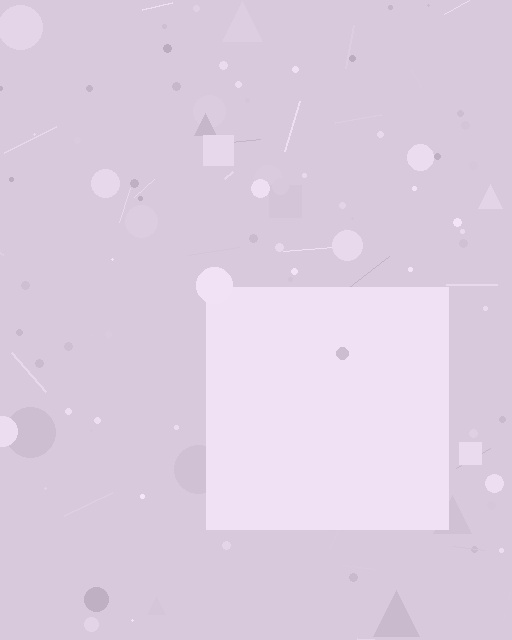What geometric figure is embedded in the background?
A square is embedded in the background.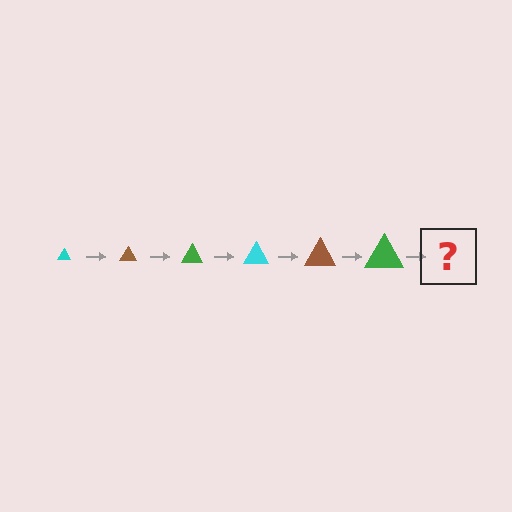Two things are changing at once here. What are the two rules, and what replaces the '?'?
The two rules are that the triangle grows larger each step and the color cycles through cyan, brown, and green. The '?' should be a cyan triangle, larger than the previous one.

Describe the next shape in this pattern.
It should be a cyan triangle, larger than the previous one.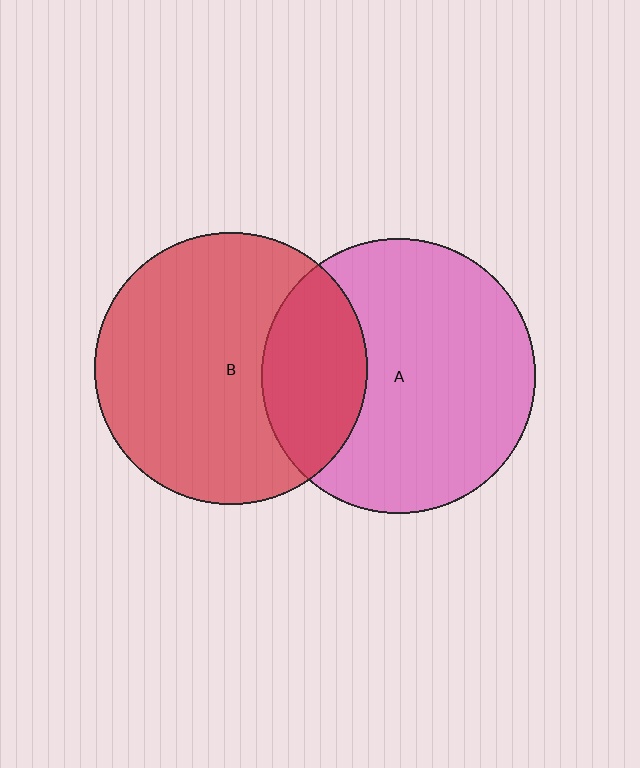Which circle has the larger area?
Circle A (pink).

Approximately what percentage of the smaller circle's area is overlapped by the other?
Approximately 25%.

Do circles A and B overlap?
Yes.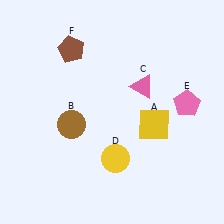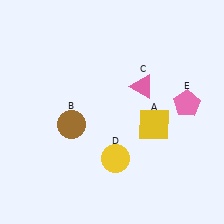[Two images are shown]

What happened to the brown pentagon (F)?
The brown pentagon (F) was removed in Image 2. It was in the top-left area of Image 1.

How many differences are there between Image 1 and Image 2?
There is 1 difference between the two images.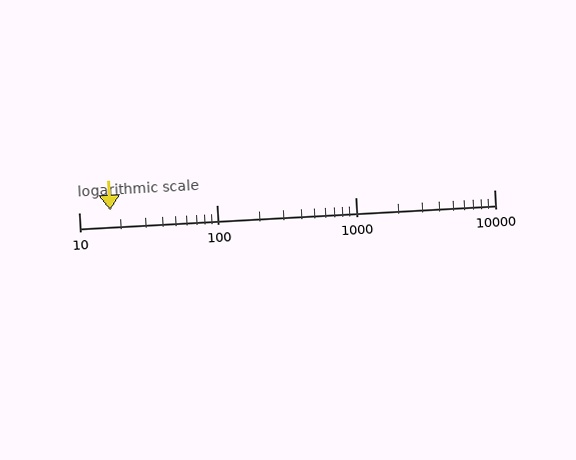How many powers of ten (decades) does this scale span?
The scale spans 3 decades, from 10 to 10000.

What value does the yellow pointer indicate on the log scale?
The pointer indicates approximately 17.